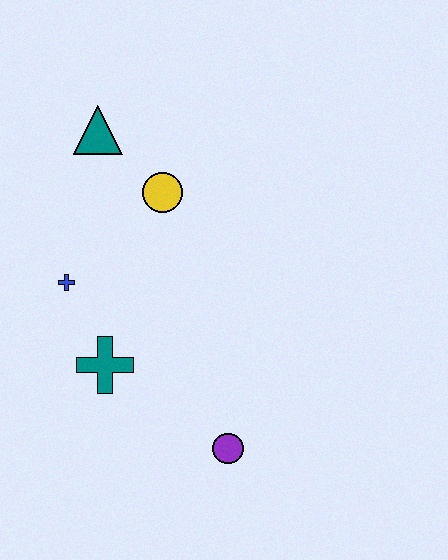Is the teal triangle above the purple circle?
Yes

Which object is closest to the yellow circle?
The teal triangle is closest to the yellow circle.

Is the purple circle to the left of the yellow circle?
No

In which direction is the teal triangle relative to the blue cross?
The teal triangle is above the blue cross.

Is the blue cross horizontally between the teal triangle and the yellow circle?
No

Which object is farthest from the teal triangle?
The purple circle is farthest from the teal triangle.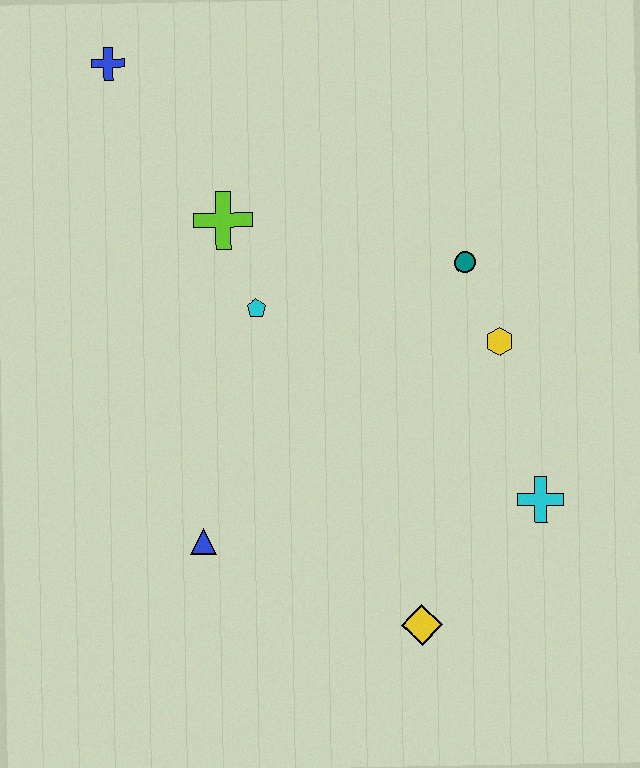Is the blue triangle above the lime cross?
No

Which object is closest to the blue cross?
The lime cross is closest to the blue cross.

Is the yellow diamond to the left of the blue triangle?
No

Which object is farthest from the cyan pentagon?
The yellow diamond is farthest from the cyan pentagon.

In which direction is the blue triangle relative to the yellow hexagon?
The blue triangle is to the left of the yellow hexagon.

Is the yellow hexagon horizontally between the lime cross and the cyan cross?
Yes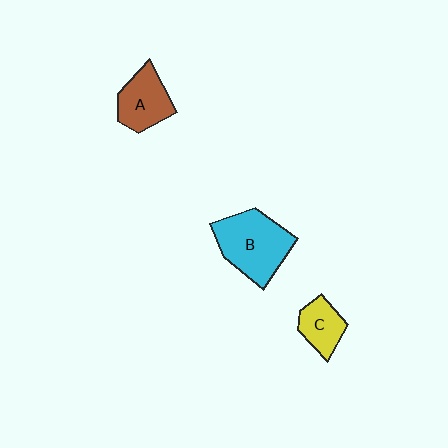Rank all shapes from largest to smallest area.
From largest to smallest: B (cyan), A (brown), C (yellow).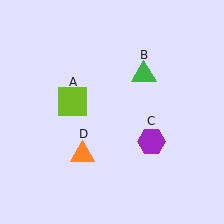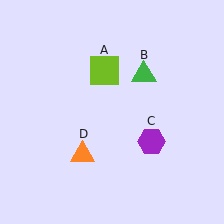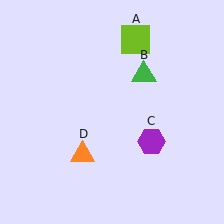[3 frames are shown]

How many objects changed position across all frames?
1 object changed position: lime square (object A).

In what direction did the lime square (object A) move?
The lime square (object A) moved up and to the right.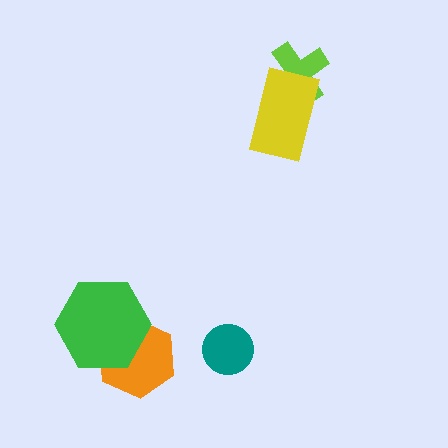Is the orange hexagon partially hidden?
Yes, it is partially covered by another shape.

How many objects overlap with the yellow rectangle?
1 object overlaps with the yellow rectangle.